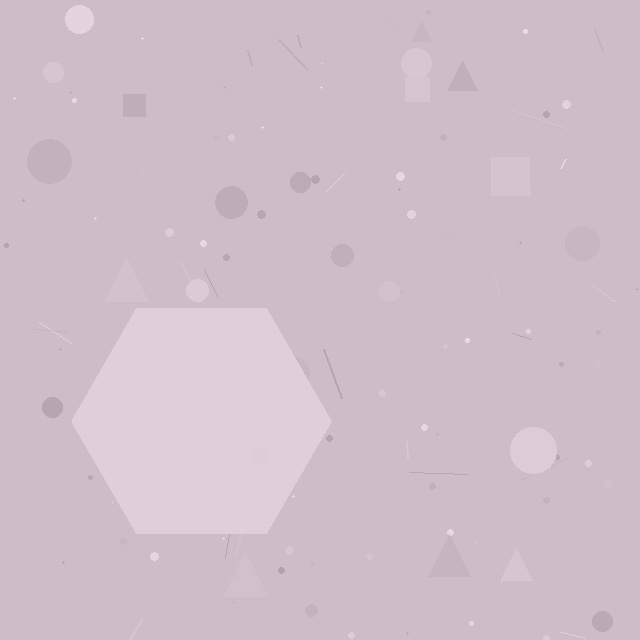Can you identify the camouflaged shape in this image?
The camouflaged shape is a hexagon.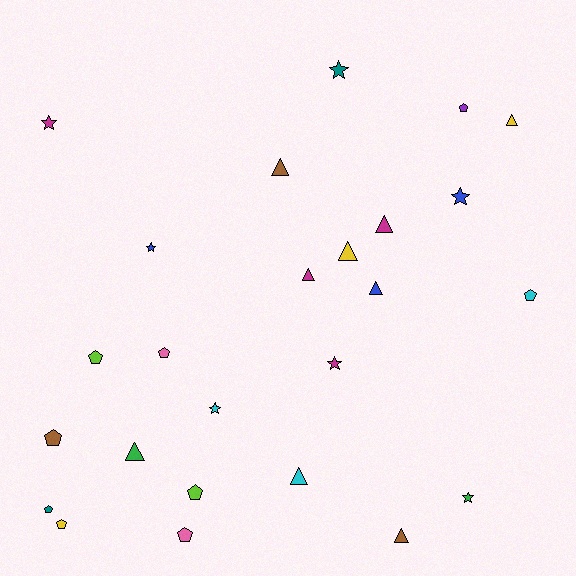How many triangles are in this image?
There are 9 triangles.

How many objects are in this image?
There are 25 objects.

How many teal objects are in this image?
There are 2 teal objects.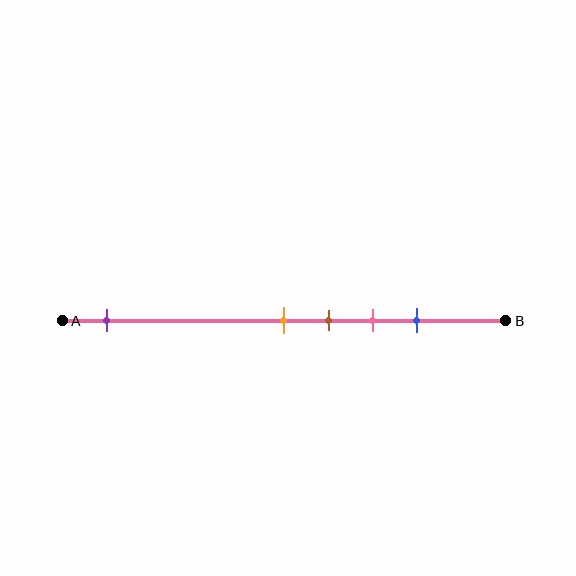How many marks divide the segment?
There are 5 marks dividing the segment.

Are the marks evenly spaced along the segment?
No, the marks are not evenly spaced.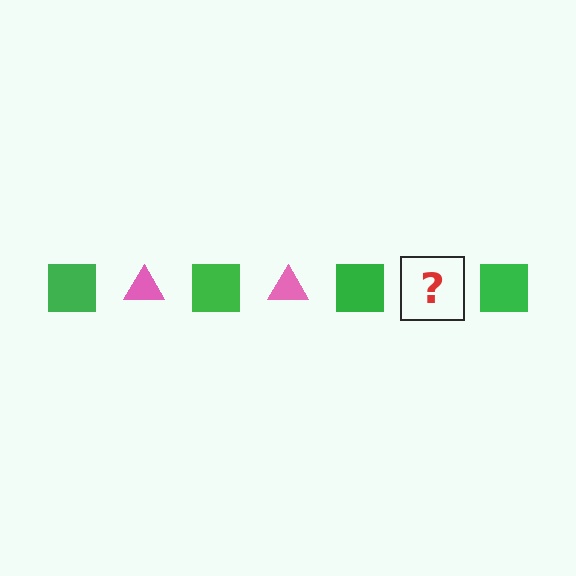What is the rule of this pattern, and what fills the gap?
The rule is that the pattern alternates between green square and pink triangle. The gap should be filled with a pink triangle.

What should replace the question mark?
The question mark should be replaced with a pink triangle.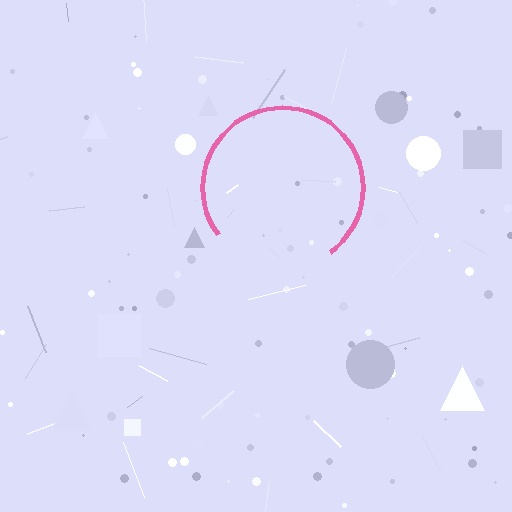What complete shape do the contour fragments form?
The contour fragments form a circle.